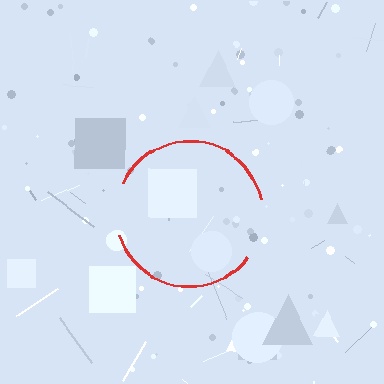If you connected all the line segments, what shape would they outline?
They would outline a circle.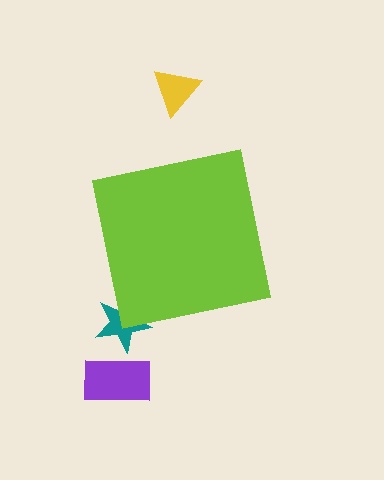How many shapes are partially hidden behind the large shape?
1 shape is partially hidden.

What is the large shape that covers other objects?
A lime square.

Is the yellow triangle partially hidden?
No, the yellow triangle is fully visible.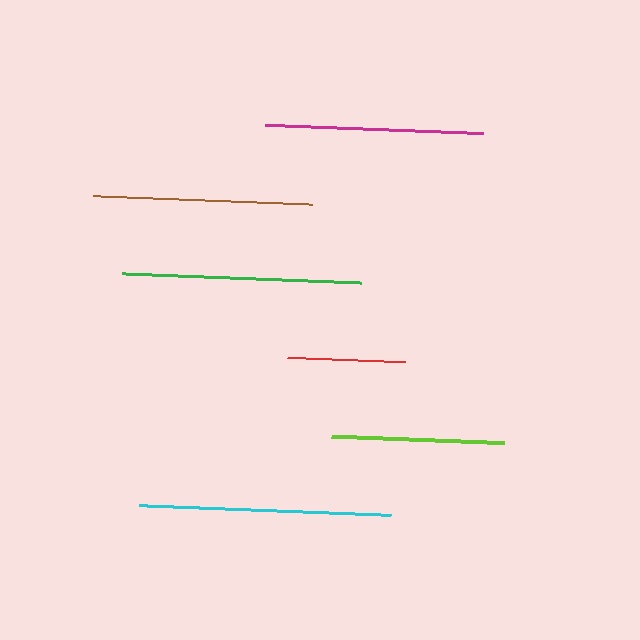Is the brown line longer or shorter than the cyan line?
The cyan line is longer than the brown line.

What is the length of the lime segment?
The lime segment is approximately 174 pixels long.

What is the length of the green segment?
The green segment is approximately 241 pixels long.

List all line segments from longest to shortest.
From longest to shortest: cyan, green, brown, magenta, lime, red.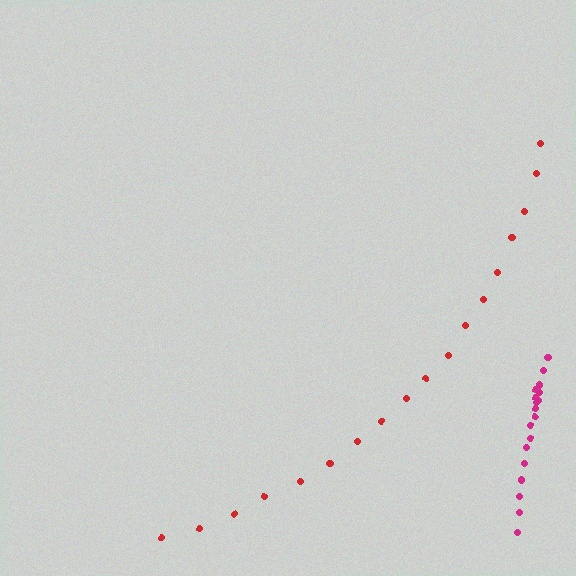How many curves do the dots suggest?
There are 2 distinct paths.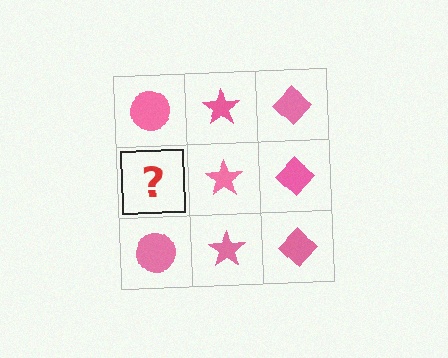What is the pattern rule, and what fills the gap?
The rule is that each column has a consistent shape. The gap should be filled with a pink circle.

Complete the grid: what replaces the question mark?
The question mark should be replaced with a pink circle.